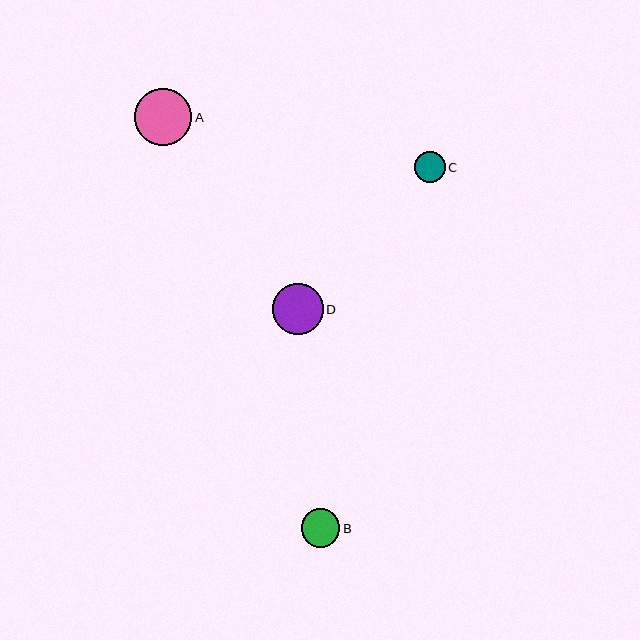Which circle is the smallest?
Circle C is the smallest with a size of approximately 31 pixels.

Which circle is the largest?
Circle A is the largest with a size of approximately 57 pixels.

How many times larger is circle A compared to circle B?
Circle A is approximately 1.5 times the size of circle B.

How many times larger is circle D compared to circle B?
Circle D is approximately 1.3 times the size of circle B.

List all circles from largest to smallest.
From largest to smallest: A, D, B, C.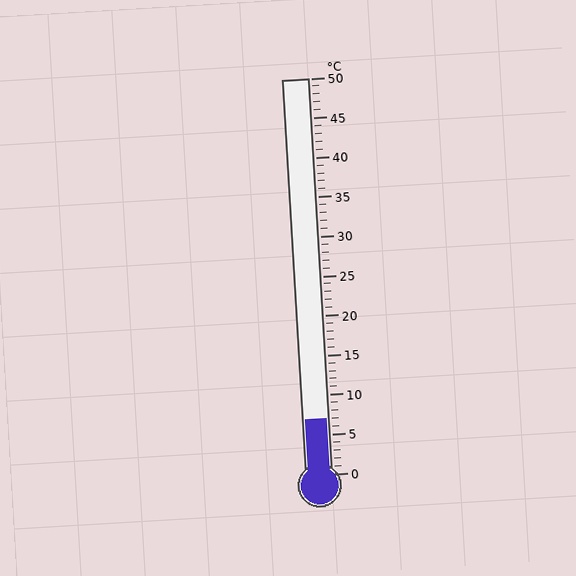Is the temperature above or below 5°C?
The temperature is above 5°C.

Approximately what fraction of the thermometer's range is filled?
The thermometer is filled to approximately 15% of its range.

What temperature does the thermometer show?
The thermometer shows approximately 7°C.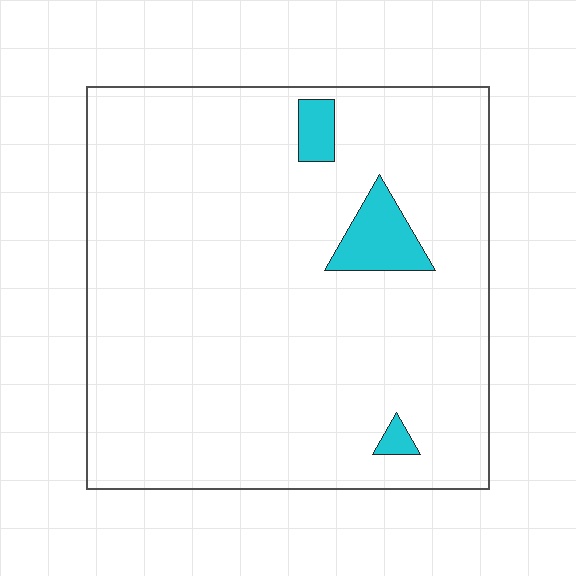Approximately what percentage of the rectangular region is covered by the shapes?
Approximately 5%.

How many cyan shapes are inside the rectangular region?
3.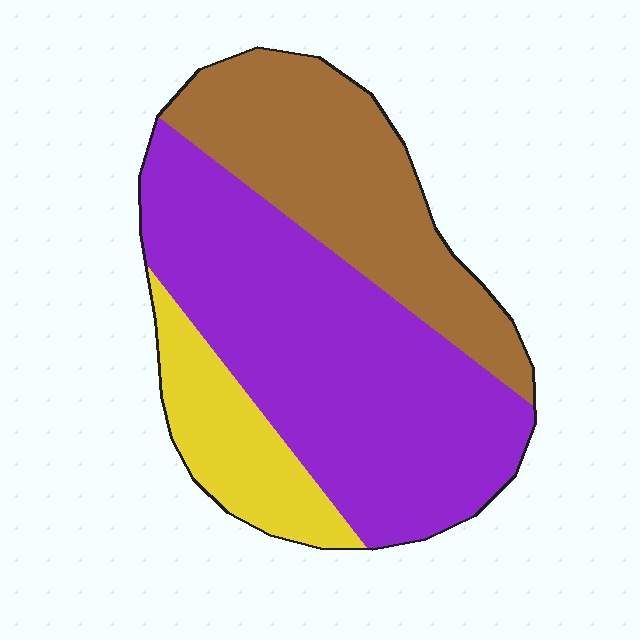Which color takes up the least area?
Yellow, at roughly 15%.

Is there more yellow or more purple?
Purple.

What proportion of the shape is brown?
Brown takes up about one third (1/3) of the shape.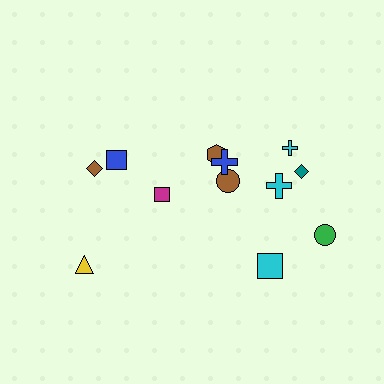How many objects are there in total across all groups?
There are 12 objects.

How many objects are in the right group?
There are 8 objects.